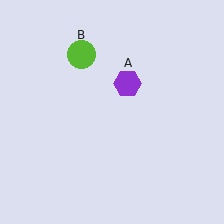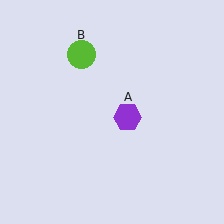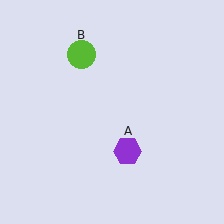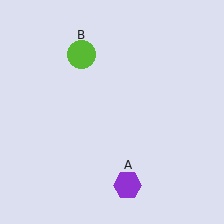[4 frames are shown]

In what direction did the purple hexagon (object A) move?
The purple hexagon (object A) moved down.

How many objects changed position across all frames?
1 object changed position: purple hexagon (object A).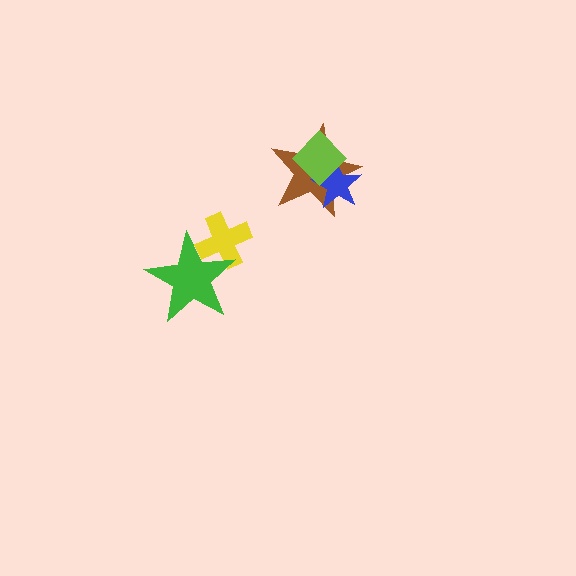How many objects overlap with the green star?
1 object overlaps with the green star.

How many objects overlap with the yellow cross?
1 object overlaps with the yellow cross.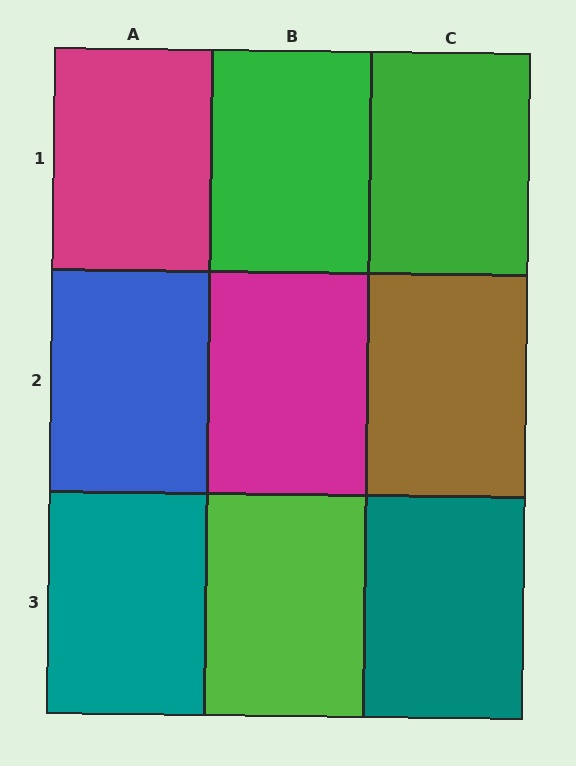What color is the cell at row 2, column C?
Brown.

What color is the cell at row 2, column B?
Magenta.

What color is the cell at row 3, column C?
Teal.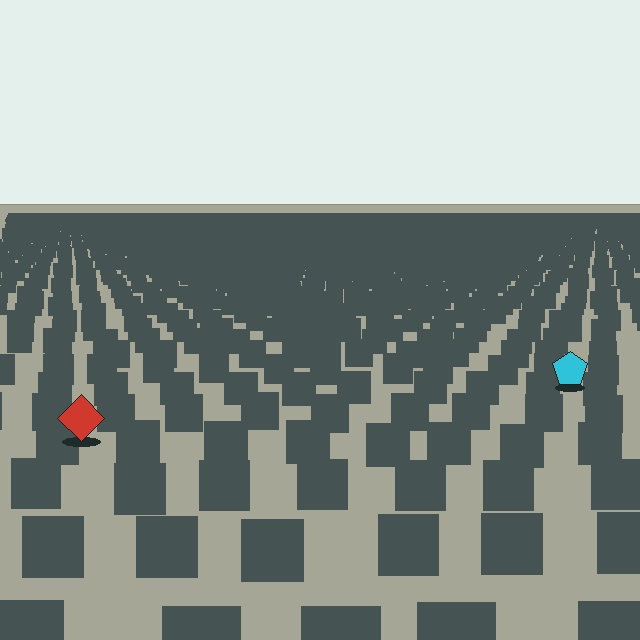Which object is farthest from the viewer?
The cyan pentagon is farthest from the viewer. It appears smaller and the ground texture around it is denser.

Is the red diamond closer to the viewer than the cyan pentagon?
Yes. The red diamond is closer — you can tell from the texture gradient: the ground texture is coarser near it.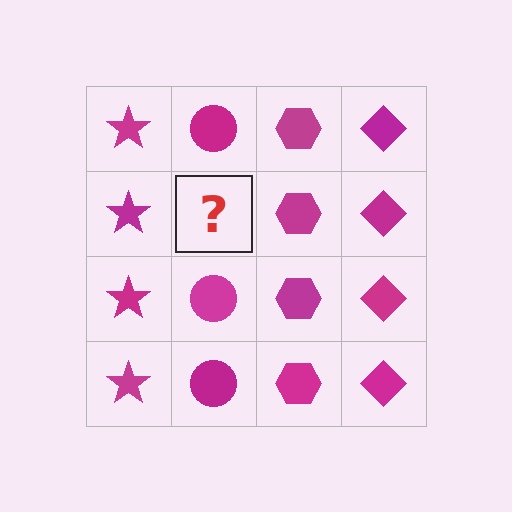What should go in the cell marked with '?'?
The missing cell should contain a magenta circle.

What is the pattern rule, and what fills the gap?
The rule is that each column has a consistent shape. The gap should be filled with a magenta circle.